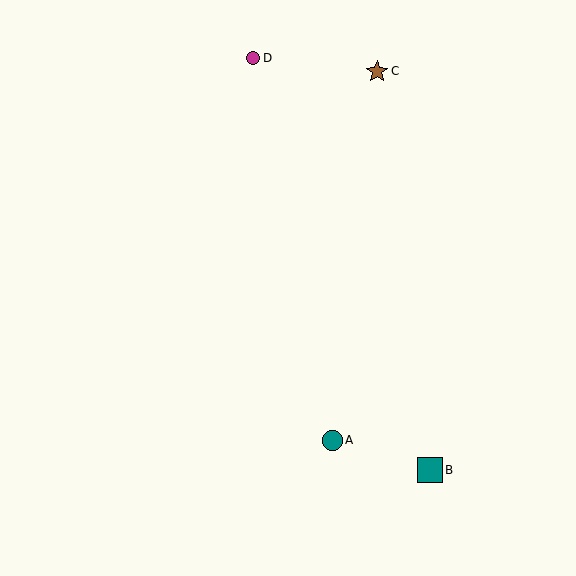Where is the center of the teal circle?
The center of the teal circle is at (332, 440).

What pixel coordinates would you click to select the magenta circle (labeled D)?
Click at (253, 58) to select the magenta circle D.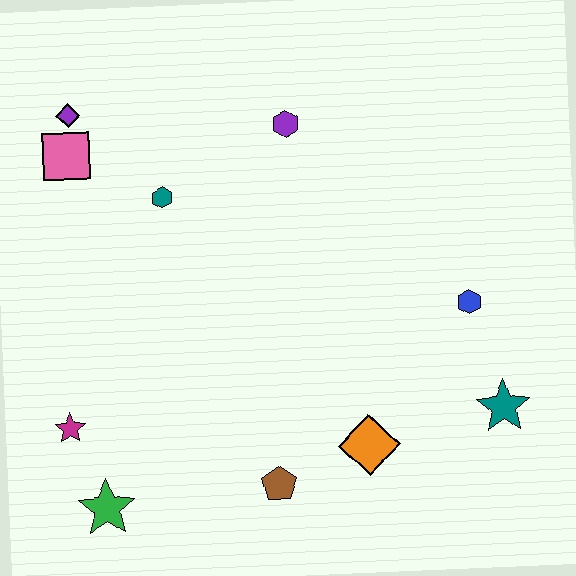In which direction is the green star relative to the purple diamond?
The green star is below the purple diamond.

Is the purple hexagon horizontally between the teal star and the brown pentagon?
Yes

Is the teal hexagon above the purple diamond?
No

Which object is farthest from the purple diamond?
The teal star is farthest from the purple diamond.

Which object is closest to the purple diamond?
The pink square is closest to the purple diamond.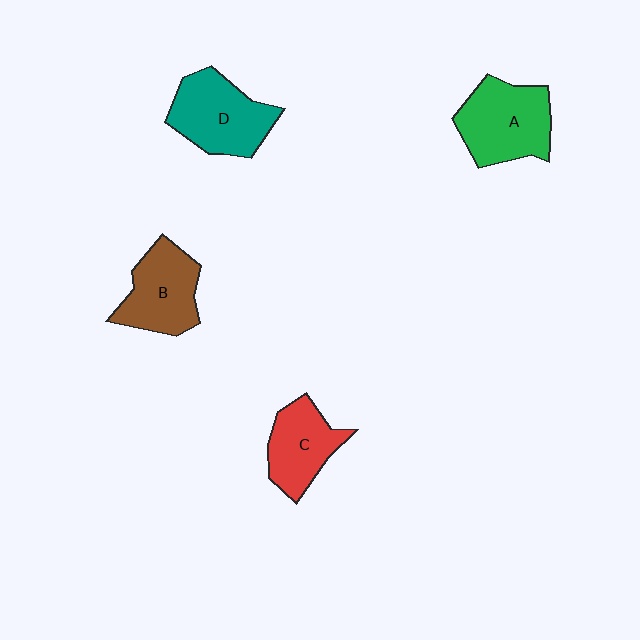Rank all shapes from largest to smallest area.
From largest to smallest: A (green), D (teal), B (brown), C (red).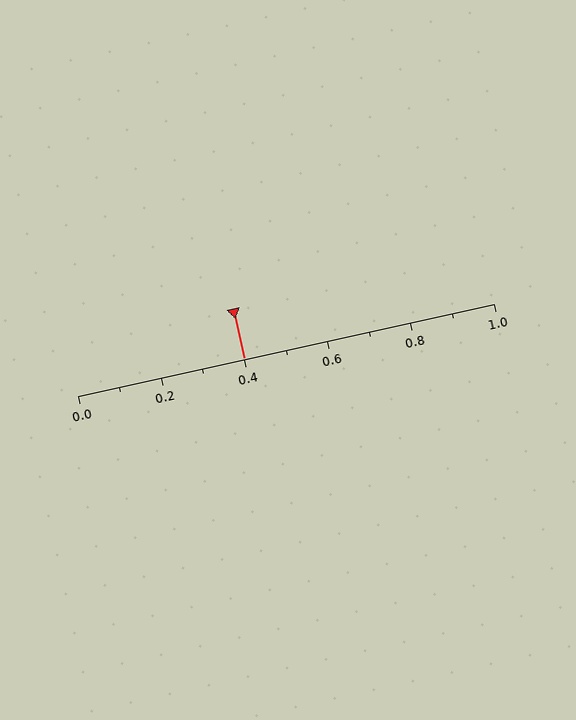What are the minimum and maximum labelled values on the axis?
The axis runs from 0.0 to 1.0.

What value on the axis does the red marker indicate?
The marker indicates approximately 0.4.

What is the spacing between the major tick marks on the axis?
The major ticks are spaced 0.2 apart.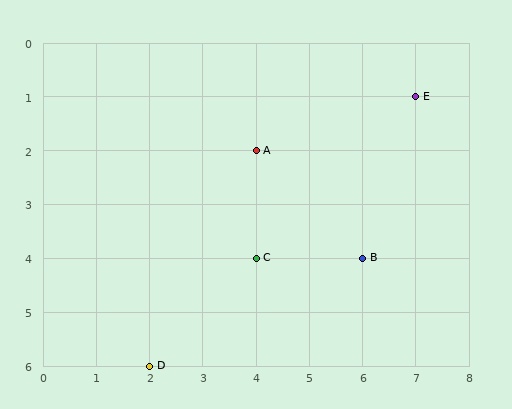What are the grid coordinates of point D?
Point D is at grid coordinates (2, 6).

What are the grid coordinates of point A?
Point A is at grid coordinates (4, 2).